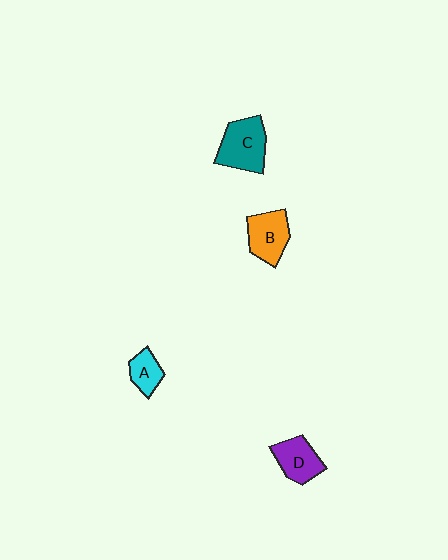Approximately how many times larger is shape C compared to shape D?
Approximately 1.3 times.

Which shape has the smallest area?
Shape A (cyan).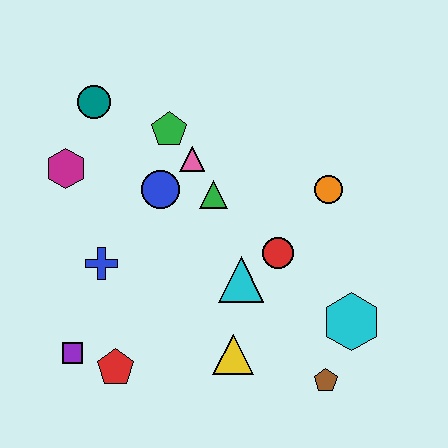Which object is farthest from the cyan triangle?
The teal circle is farthest from the cyan triangle.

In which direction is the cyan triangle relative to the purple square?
The cyan triangle is to the right of the purple square.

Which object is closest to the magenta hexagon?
The teal circle is closest to the magenta hexagon.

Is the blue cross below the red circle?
Yes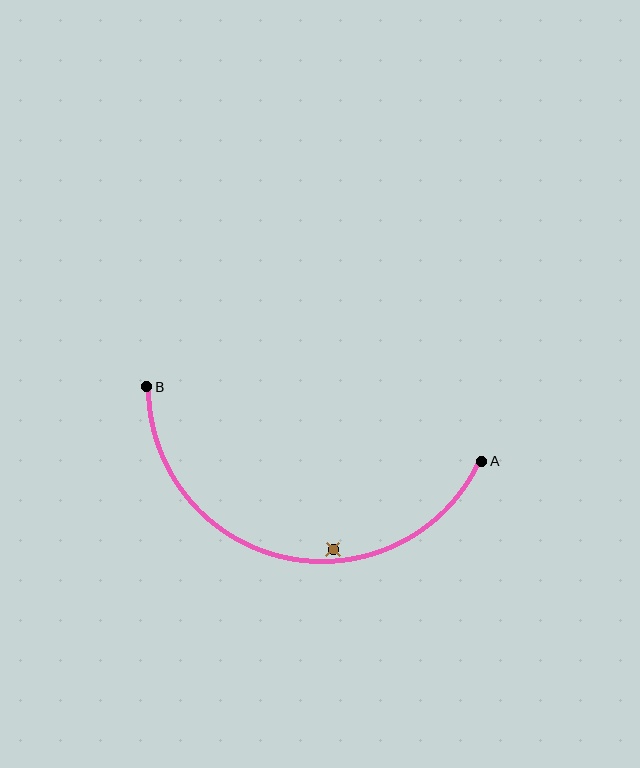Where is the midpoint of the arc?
The arc midpoint is the point on the curve farthest from the straight line joining A and B. It sits below that line.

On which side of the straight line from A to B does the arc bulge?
The arc bulges below the straight line connecting A and B.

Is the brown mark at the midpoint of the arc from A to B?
No — the brown mark does not lie on the arc at all. It sits slightly inside the curve.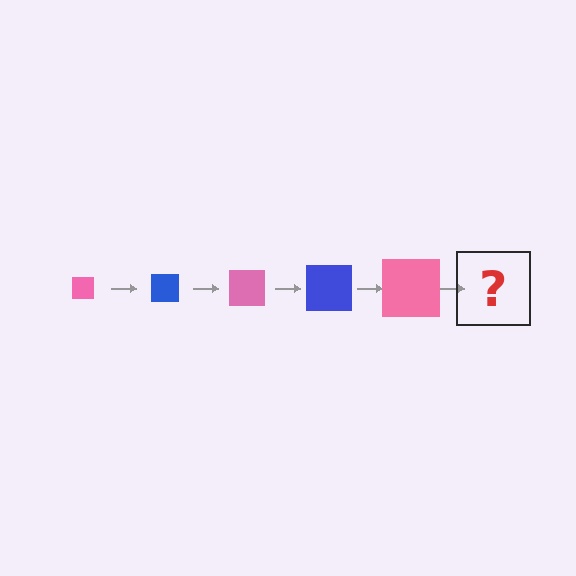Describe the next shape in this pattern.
It should be a blue square, larger than the previous one.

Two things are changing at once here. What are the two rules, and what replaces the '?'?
The two rules are that the square grows larger each step and the color cycles through pink and blue. The '?' should be a blue square, larger than the previous one.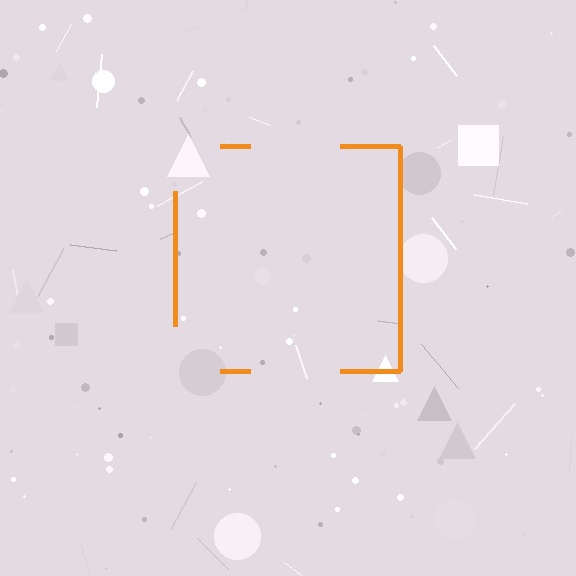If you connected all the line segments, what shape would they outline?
They would outline a square.